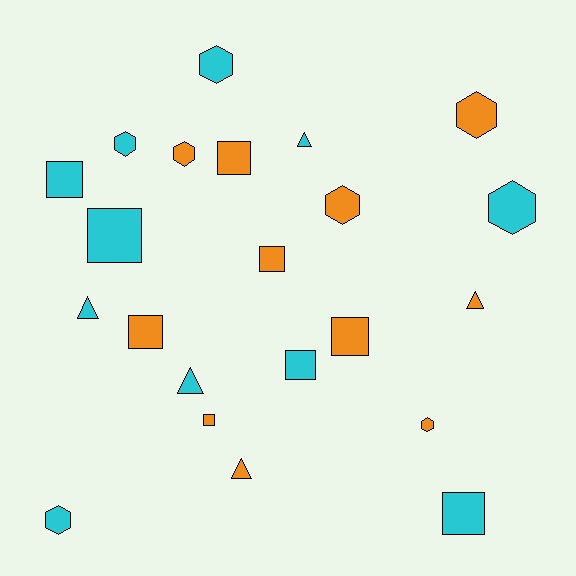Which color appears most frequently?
Orange, with 11 objects.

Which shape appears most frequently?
Square, with 9 objects.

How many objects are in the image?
There are 22 objects.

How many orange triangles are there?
There are 2 orange triangles.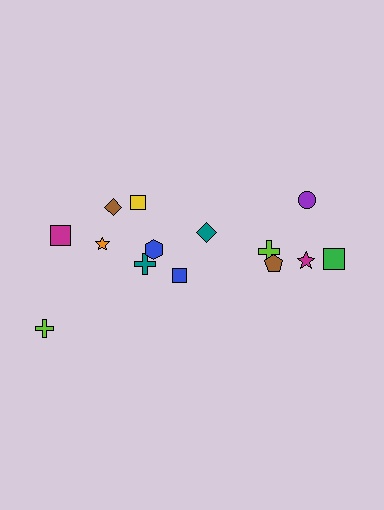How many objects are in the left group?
There are 8 objects.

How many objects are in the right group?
There are 6 objects.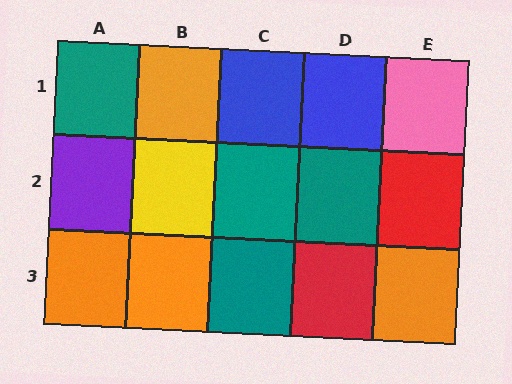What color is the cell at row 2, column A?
Purple.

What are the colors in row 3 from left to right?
Orange, orange, teal, red, orange.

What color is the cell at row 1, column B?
Orange.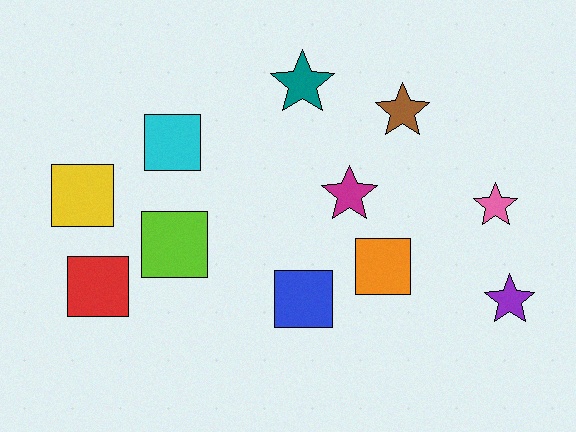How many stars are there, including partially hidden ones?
There are 5 stars.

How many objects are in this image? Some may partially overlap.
There are 11 objects.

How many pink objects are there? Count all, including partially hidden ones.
There is 1 pink object.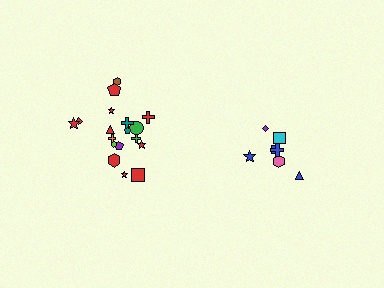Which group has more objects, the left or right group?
The left group.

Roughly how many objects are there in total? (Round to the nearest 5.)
Roughly 25 objects in total.